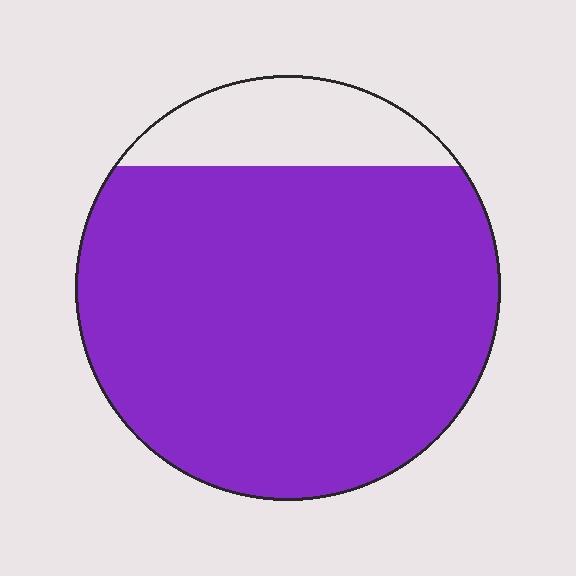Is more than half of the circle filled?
Yes.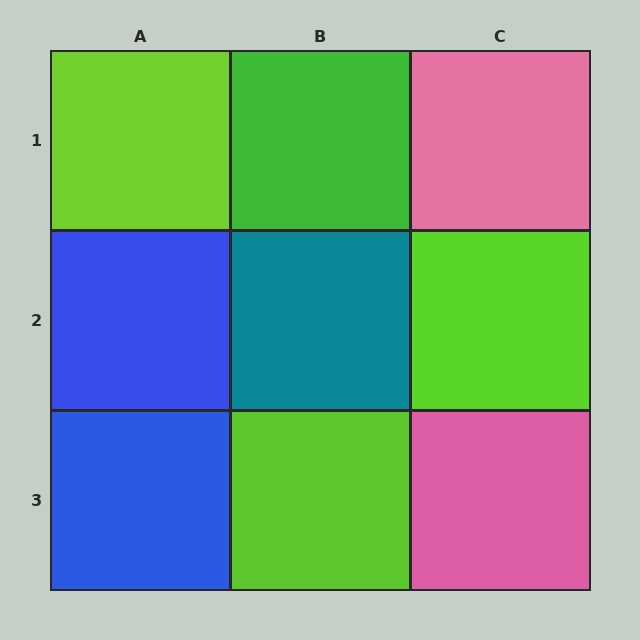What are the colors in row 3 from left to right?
Blue, lime, pink.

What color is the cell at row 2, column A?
Blue.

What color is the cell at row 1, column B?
Green.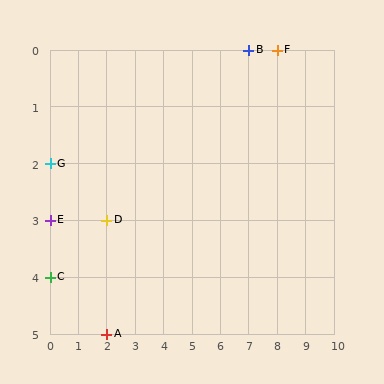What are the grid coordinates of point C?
Point C is at grid coordinates (0, 4).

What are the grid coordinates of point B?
Point B is at grid coordinates (7, 0).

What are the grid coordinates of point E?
Point E is at grid coordinates (0, 3).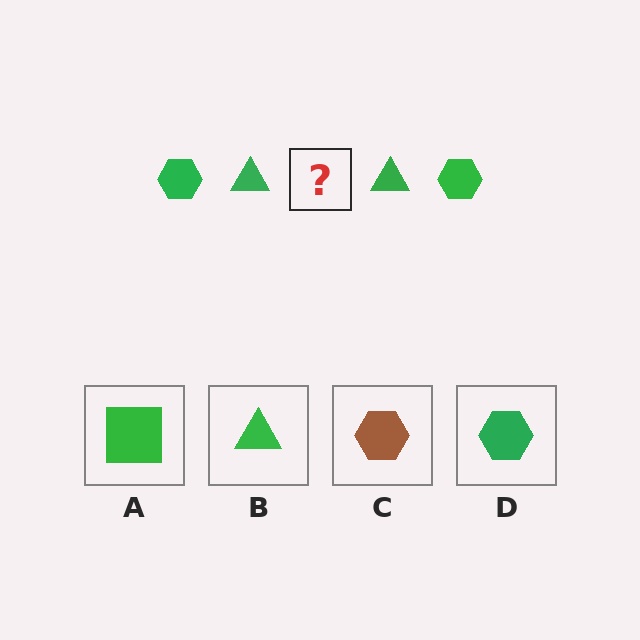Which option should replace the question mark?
Option D.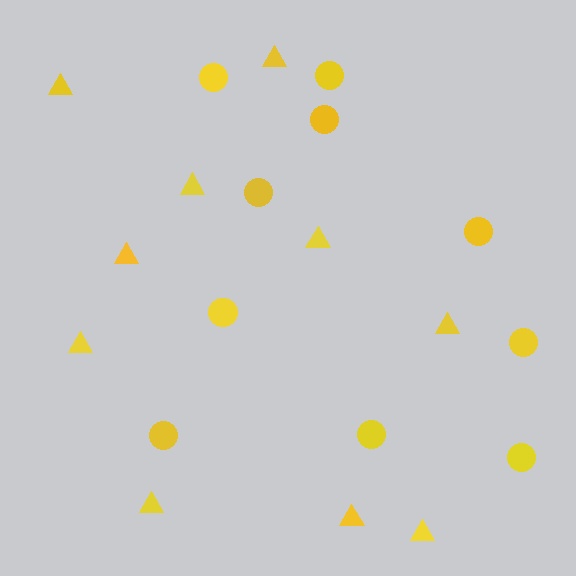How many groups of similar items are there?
There are 2 groups: one group of triangles (10) and one group of circles (10).